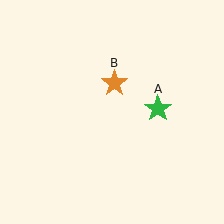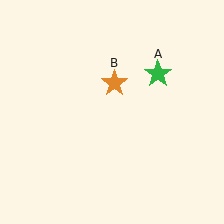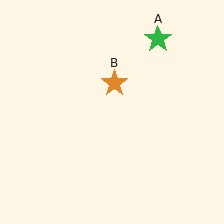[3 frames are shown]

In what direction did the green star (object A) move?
The green star (object A) moved up.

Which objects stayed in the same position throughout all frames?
Orange star (object B) remained stationary.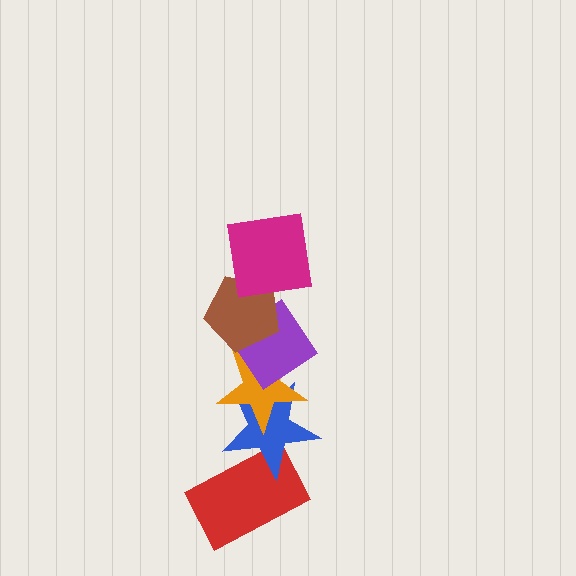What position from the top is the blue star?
The blue star is 5th from the top.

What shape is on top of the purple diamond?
The brown pentagon is on top of the purple diamond.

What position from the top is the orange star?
The orange star is 4th from the top.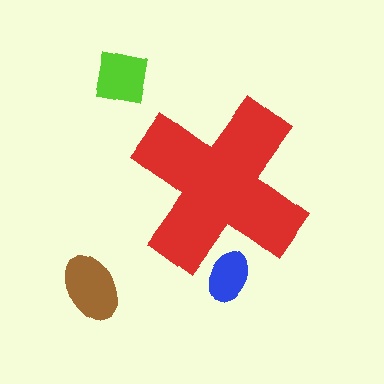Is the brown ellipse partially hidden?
No, the brown ellipse is fully visible.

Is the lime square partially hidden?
No, the lime square is fully visible.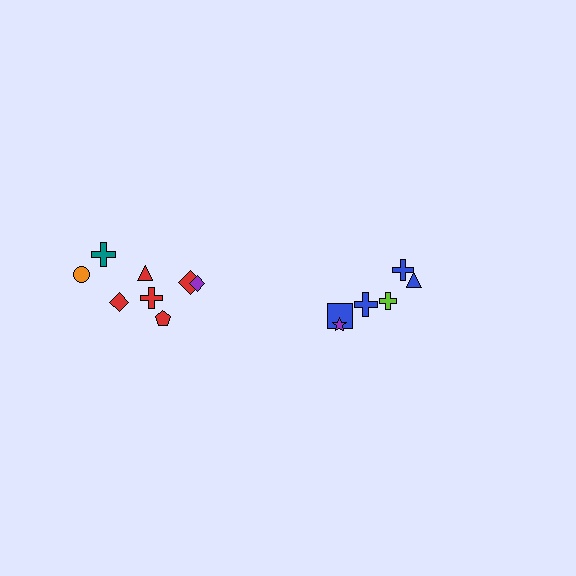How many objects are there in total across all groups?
There are 14 objects.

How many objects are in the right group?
There are 6 objects.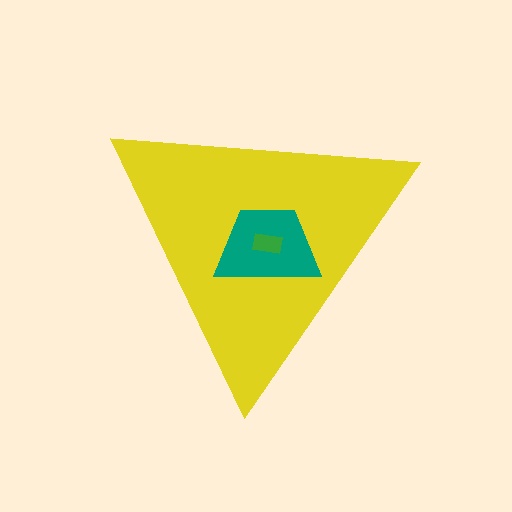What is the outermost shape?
The yellow triangle.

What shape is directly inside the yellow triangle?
The teal trapezoid.